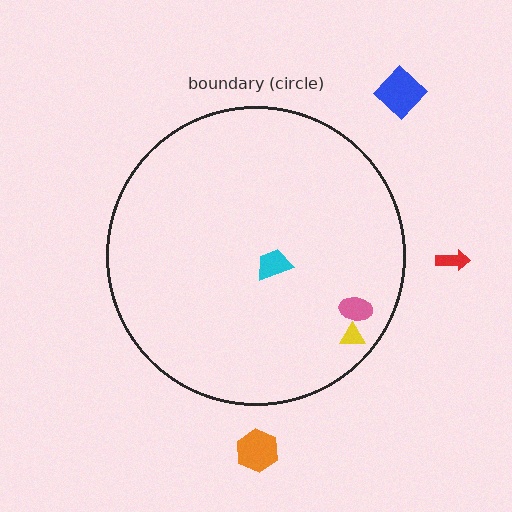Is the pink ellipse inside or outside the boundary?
Inside.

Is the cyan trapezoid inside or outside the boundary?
Inside.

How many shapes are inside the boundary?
3 inside, 3 outside.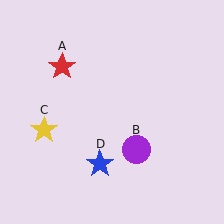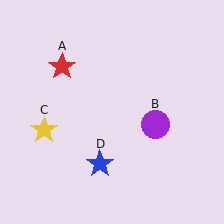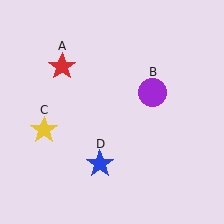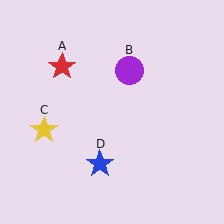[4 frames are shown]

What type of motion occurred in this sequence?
The purple circle (object B) rotated counterclockwise around the center of the scene.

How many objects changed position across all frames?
1 object changed position: purple circle (object B).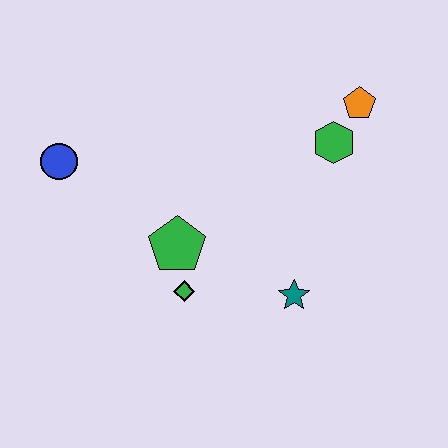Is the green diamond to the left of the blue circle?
No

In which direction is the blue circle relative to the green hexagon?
The blue circle is to the left of the green hexagon.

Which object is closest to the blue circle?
The green pentagon is closest to the blue circle.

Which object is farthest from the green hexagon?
The blue circle is farthest from the green hexagon.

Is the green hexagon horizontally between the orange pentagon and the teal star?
Yes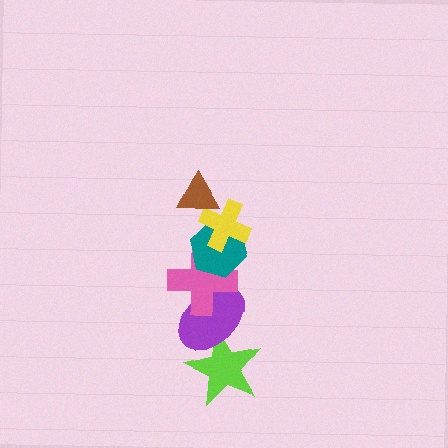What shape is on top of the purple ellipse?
The pink cross is on top of the purple ellipse.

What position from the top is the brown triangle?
The brown triangle is 1st from the top.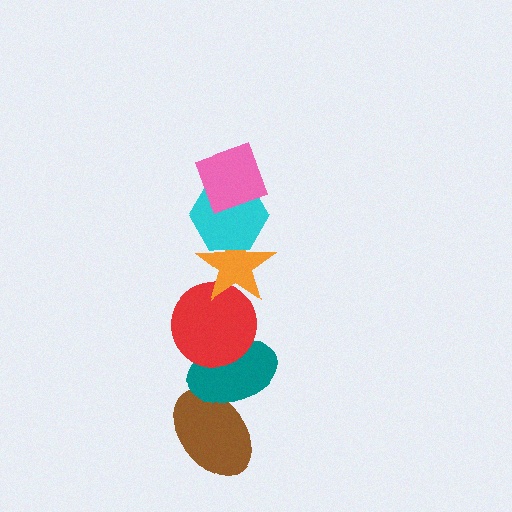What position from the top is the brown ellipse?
The brown ellipse is 6th from the top.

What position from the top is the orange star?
The orange star is 3rd from the top.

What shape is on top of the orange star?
The cyan hexagon is on top of the orange star.